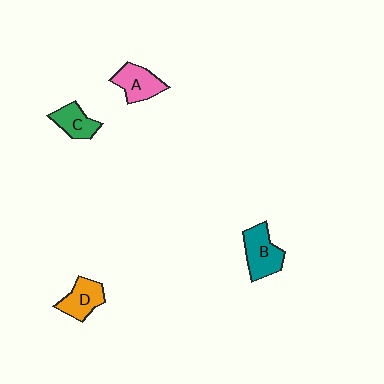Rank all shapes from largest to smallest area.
From largest to smallest: B (teal), A (pink), D (orange), C (green).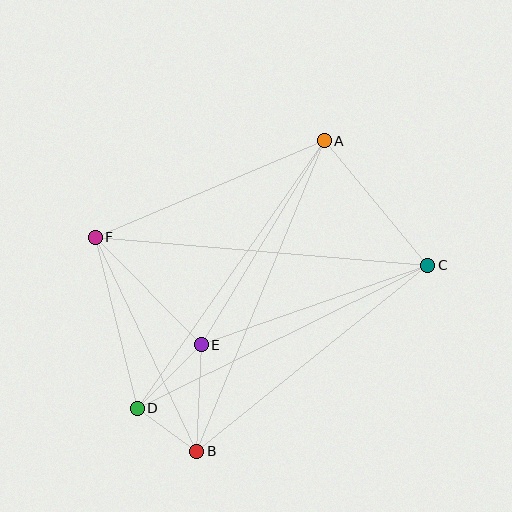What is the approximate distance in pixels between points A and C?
The distance between A and C is approximately 162 pixels.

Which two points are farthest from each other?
Points A and B are farthest from each other.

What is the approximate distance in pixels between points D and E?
The distance between D and E is approximately 90 pixels.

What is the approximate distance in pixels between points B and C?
The distance between B and C is approximately 296 pixels.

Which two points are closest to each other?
Points B and D are closest to each other.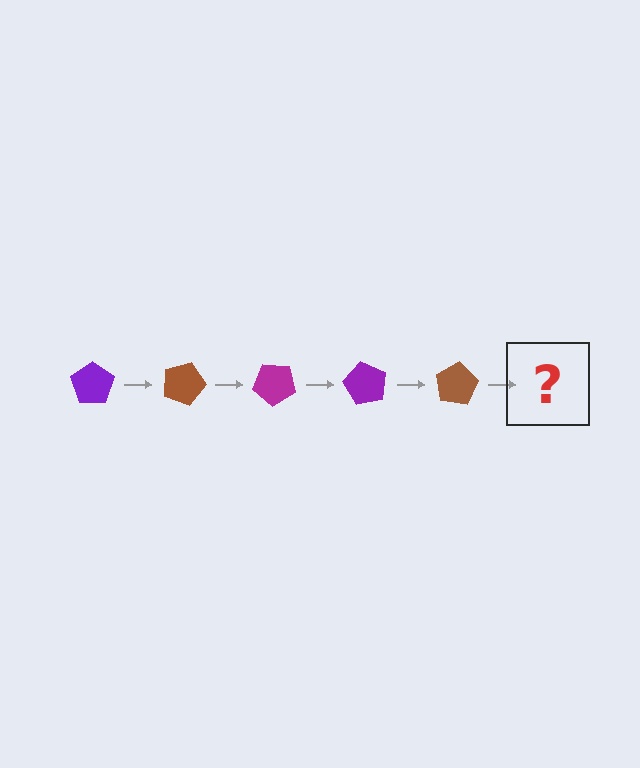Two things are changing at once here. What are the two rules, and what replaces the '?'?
The two rules are that it rotates 20 degrees each step and the color cycles through purple, brown, and magenta. The '?' should be a magenta pentagon, rotated 100 degrees from the start.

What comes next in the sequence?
The next element should be a magenta pentagon, rotated 100 degrees from the start.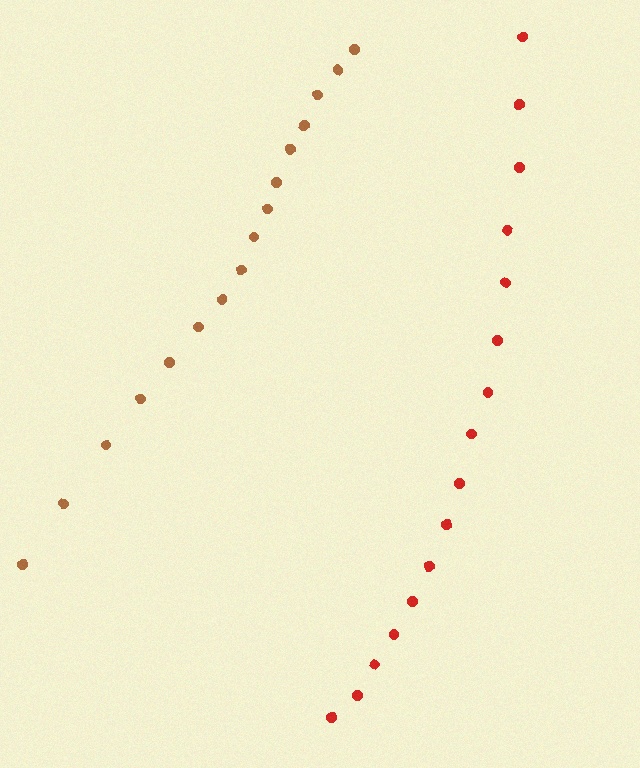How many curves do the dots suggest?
There are 2 distinct paths.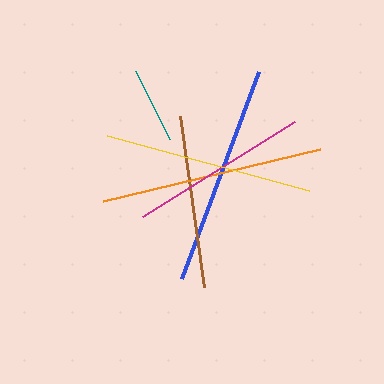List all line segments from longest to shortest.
From longest to shortest: orange, blue, yellow, magenta, brown, teal.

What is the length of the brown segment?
The brown segment is approximately 173 pixels long.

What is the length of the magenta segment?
The magenta segment is approximately 179 pixels long.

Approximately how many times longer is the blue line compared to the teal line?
The blue line is approximately 2.9 times the length of the teal line.